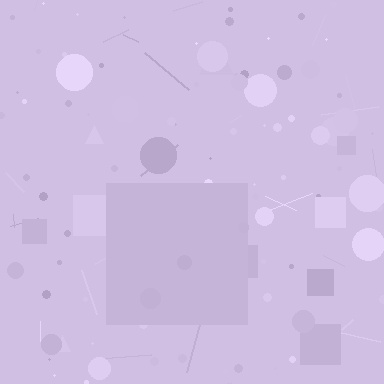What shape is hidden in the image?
A square is hidden in the image.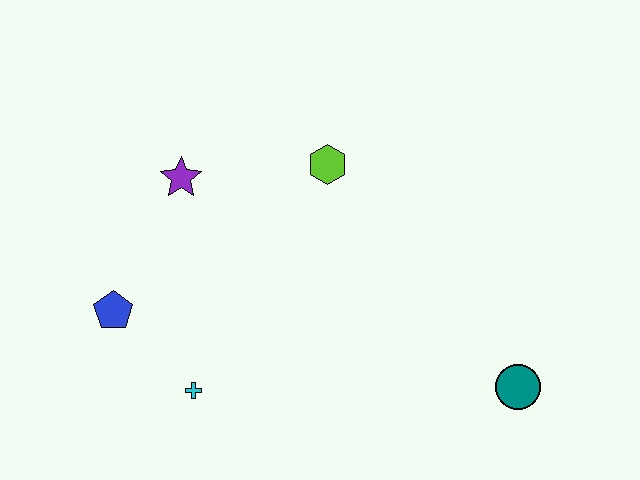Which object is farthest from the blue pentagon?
The teal circle is farthest from the blue pentagon.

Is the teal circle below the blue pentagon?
Yes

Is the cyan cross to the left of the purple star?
No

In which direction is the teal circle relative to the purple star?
The teal circle is to the right of the purple star.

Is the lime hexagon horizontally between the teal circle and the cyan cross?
Yes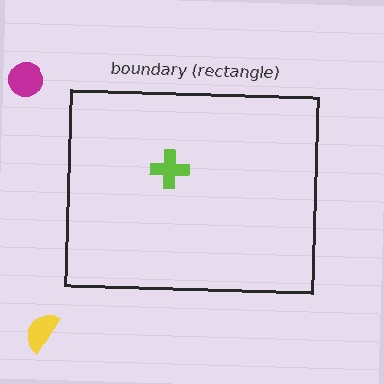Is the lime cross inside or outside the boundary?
Inside.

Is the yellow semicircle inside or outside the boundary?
Outside.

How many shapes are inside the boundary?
1 inside, 2 outside.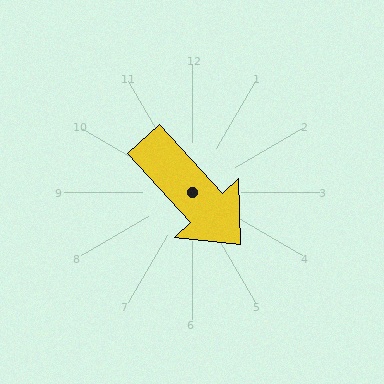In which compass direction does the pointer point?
Southeast.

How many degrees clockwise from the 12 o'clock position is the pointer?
Approximately 137 degrees.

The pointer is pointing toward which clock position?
Roughly 5 o'clock.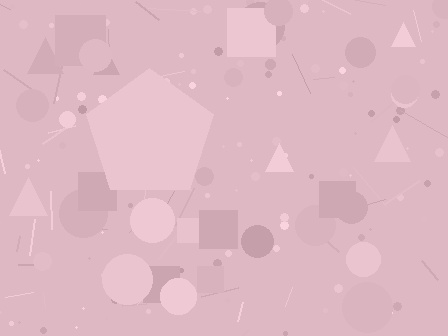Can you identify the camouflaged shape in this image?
The camouflaged shape is a pentagon.